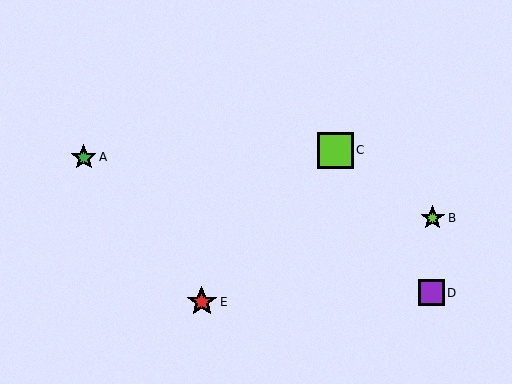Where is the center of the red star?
The center of the red star is at (202, 302).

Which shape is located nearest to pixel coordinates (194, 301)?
The red star (labeled E) at (202, 302) is nearest to that location.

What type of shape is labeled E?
Shape E is a red star.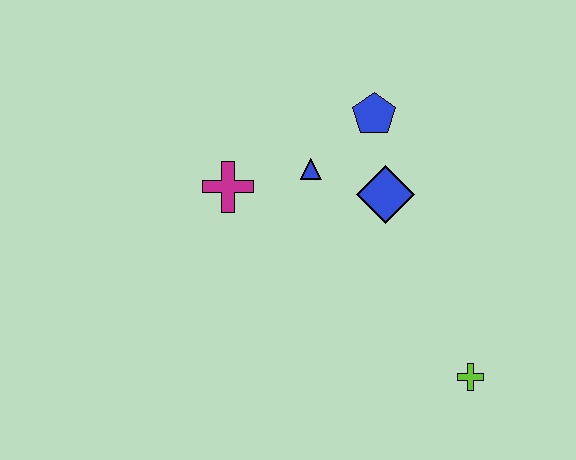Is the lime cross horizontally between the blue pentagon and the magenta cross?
No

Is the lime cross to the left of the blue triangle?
No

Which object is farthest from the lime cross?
The magenta cross is farthest from the lime cross.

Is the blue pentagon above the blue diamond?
Yes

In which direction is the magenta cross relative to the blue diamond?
The magenta cross is to the left of the blue diamond.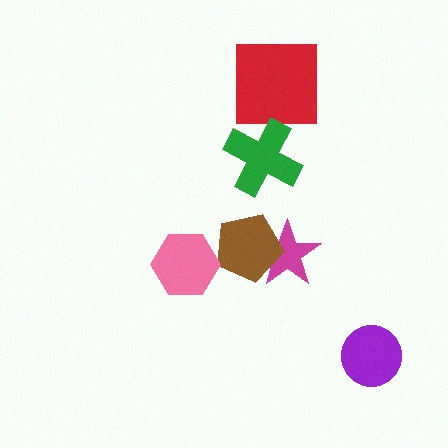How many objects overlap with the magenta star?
1 object overlaps with the magenta star.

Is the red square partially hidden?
No, no other shape covers it.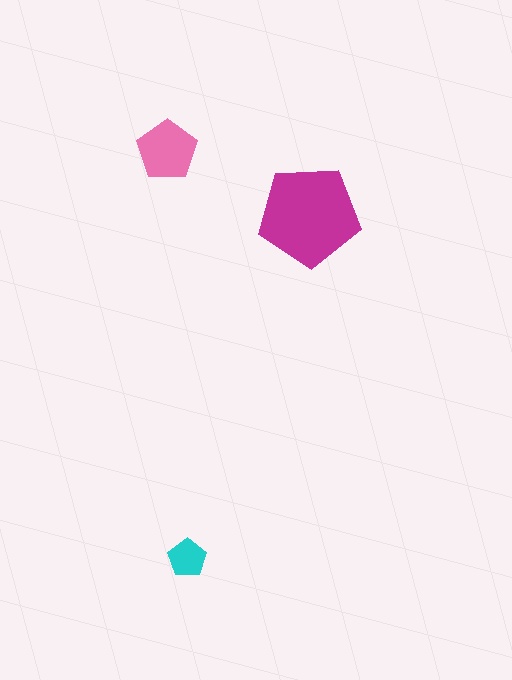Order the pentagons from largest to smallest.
the magenta one, the pink one, the cyan one.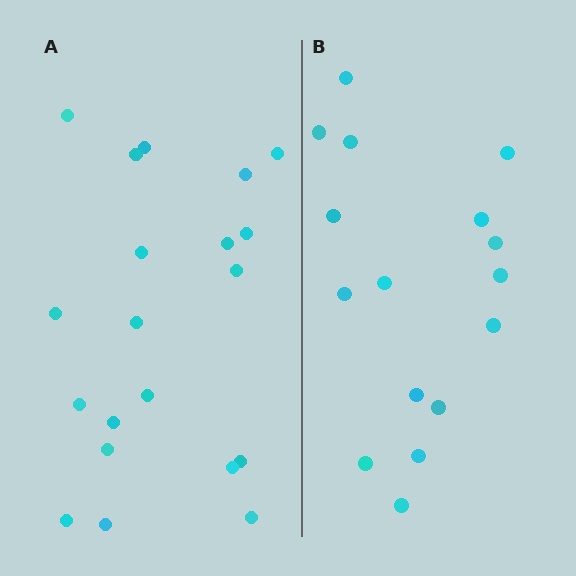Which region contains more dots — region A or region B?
Region A (the left region) has more dots.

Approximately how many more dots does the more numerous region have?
Region A has about 4 more dots than region B.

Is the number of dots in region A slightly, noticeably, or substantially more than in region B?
Region A has noticeably more, but not dramatically so. The ratio is roughly 1.2 to 1.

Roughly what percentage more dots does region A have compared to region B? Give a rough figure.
About 25% more.